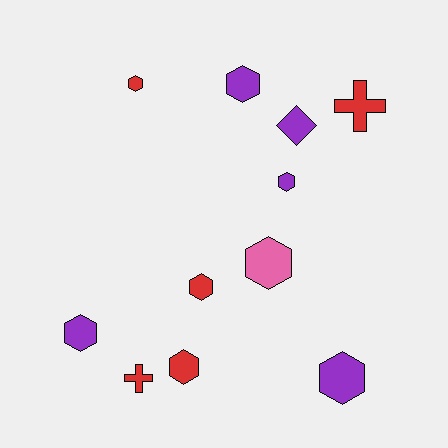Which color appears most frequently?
Purple, with 5 objects.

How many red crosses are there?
There are 2 red crosses.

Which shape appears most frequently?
Hexagon, with 8 objects.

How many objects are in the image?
There are 11 objects.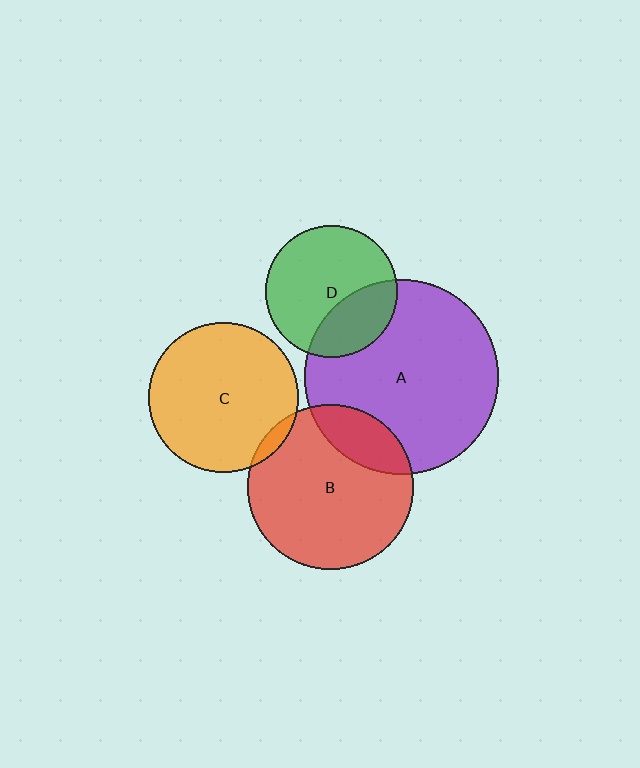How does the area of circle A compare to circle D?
Approximately 2.2 times.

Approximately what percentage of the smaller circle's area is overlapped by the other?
Approximately 30%.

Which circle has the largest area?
Circle A (purple).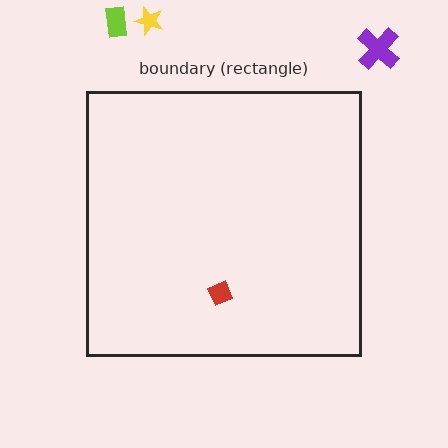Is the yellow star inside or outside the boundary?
Outside.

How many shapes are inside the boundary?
1 inside, 3 outside.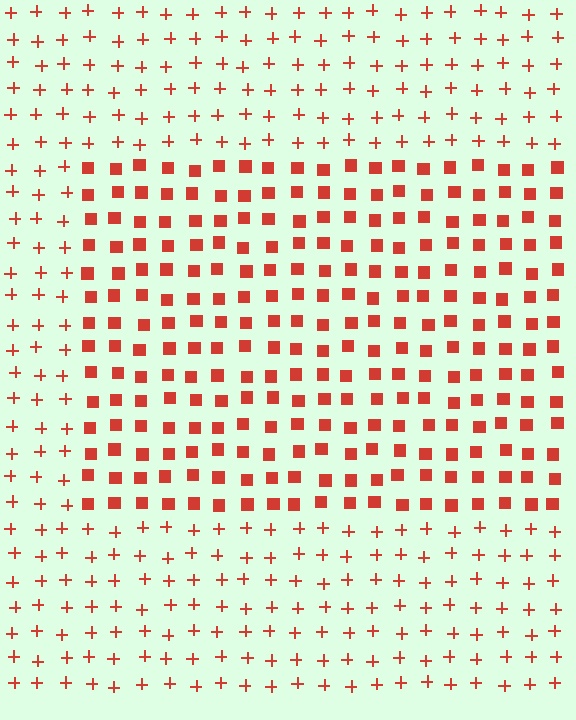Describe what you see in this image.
The image is filled with small red elements arranged in a uniform grid. A rectangle-shaped region contains squares, while the surrounding area contains plus signs. The boundary is defined purely by the change in element shape.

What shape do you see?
I see a rectangle.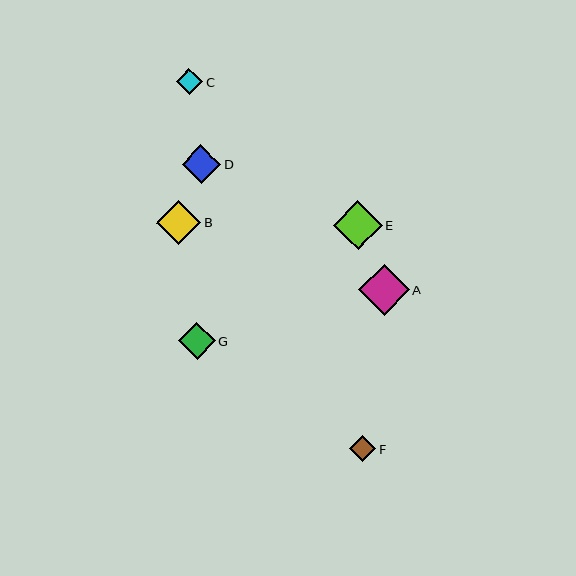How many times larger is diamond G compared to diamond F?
Diamond G is approximately 1.4 times the size of diamond F.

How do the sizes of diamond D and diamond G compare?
Diamond D and diamond G are approximately the same size.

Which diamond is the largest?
Diamond A is the largest with a size of approximately 51 pixels.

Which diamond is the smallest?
Diamond C is the smallest with a size of approximately 26 pixels.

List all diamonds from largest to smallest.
From largest to smallest: A, E, B, D, G, F, C.